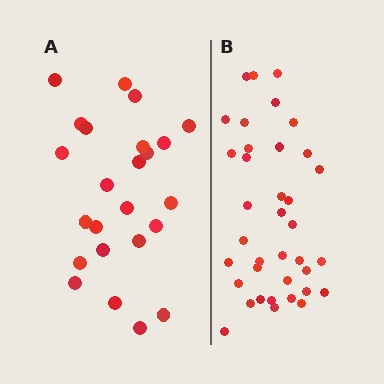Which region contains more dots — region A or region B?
Region B (the right region) has more dots.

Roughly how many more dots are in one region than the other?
Region B has approximately 15 more dots than region A.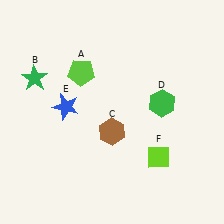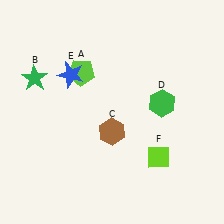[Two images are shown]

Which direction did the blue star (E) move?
The blue star (E) moved up.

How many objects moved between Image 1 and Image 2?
1 object moved between the two images.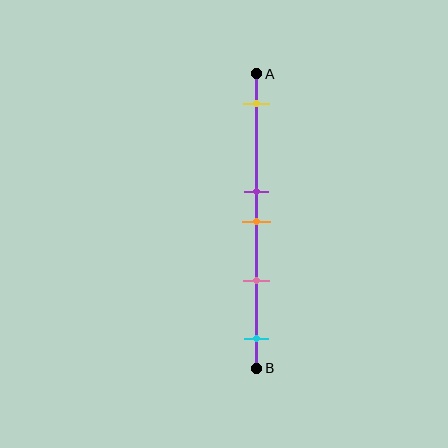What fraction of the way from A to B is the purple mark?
The purple mark is approximately 40% (0.4) of the way from A to B.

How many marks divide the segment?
There are 5 marks dividing the segment.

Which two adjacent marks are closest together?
The purple and orange marks are the closest adjacent pair.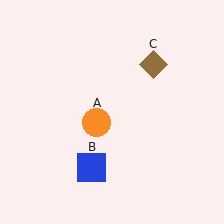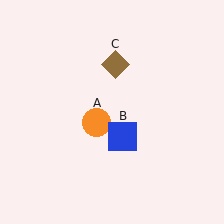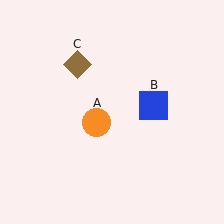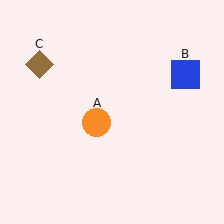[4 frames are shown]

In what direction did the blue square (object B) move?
The blue square (object B) moved up and to the right.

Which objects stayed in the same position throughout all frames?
Orange circle (object A) remained stationary.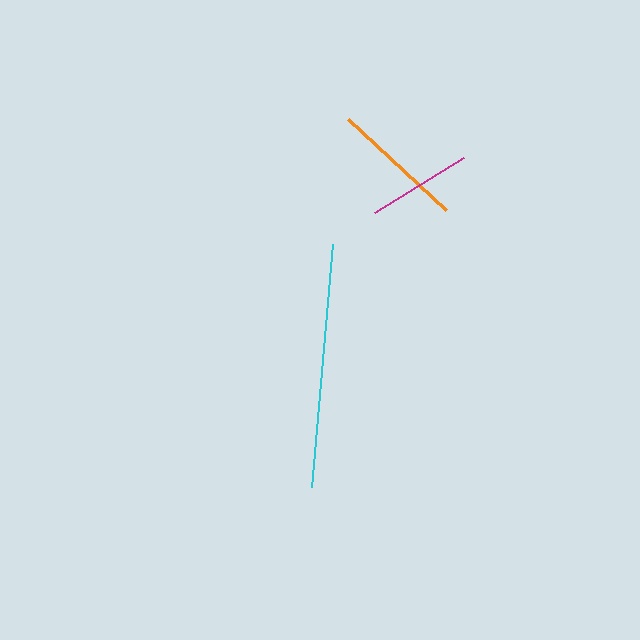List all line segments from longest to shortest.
From longest to shortest: cyan, orange, magenta.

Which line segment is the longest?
The cyan line is the longest at approximately 244 pixels.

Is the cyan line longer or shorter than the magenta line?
The cyan line is longer than the magenta line.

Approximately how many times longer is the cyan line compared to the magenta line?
The cyan line is approximately 2.3 times the length of the magenta line.